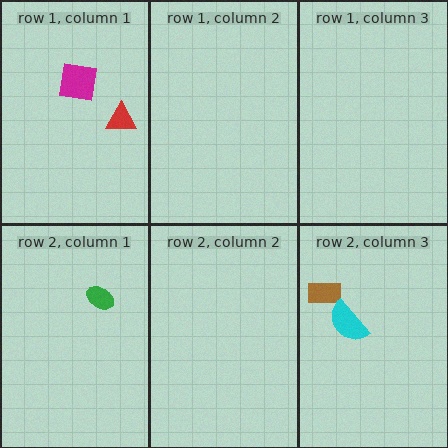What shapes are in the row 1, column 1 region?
The red triangle, the magenta square.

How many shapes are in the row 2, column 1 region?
1.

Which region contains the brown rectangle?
The row 2, column 3 region.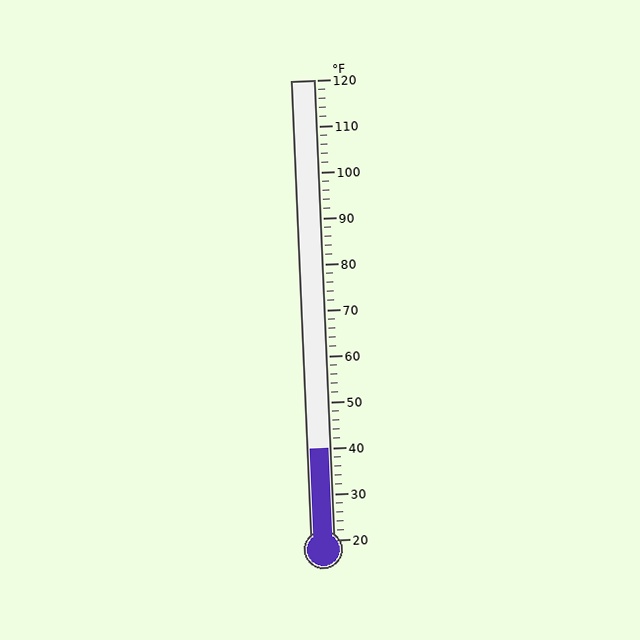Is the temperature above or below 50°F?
The temperature is below 50°F.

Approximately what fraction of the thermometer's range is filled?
The thermometer is filled to approximately 20% of its range.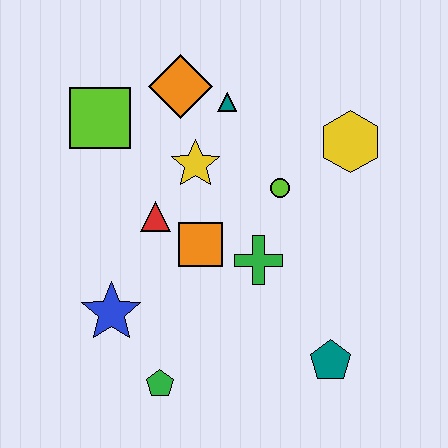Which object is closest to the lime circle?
The green cross is closest to the lime circle.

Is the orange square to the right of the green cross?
No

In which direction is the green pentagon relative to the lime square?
The green pentagon is below the lime square.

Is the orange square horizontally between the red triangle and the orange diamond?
No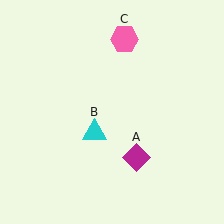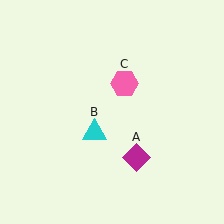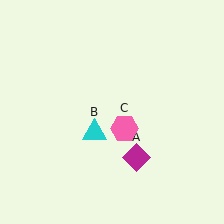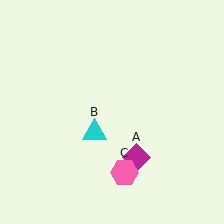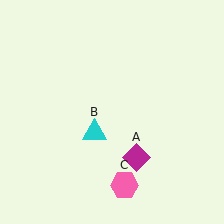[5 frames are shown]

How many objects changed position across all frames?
1 object changed position: pink hexagon (object C).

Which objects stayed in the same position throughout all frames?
Magenta diamond (object A) and cyan triangle (object B) remained stationary.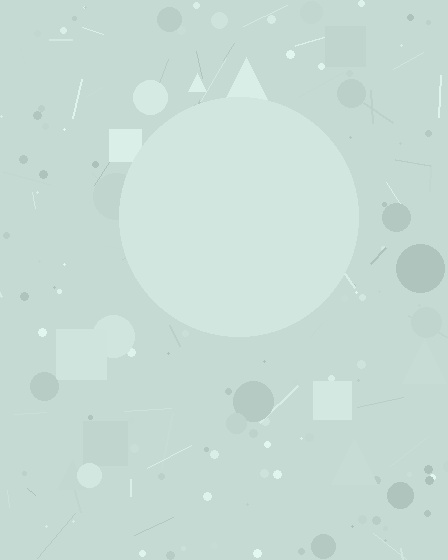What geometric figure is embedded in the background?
A circle is embedded in the background.